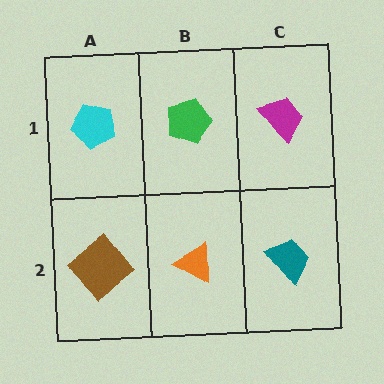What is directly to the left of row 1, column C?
A green pentagon.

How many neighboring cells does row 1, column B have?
3.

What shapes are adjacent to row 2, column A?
A cyan pentagon (row 1, column A), an orange triangle (row 2, column B).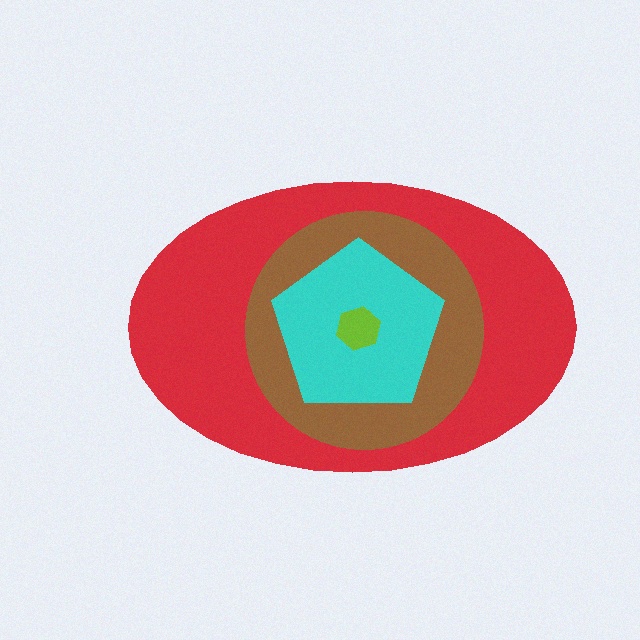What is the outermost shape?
The red ellipse.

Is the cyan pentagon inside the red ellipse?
Yes.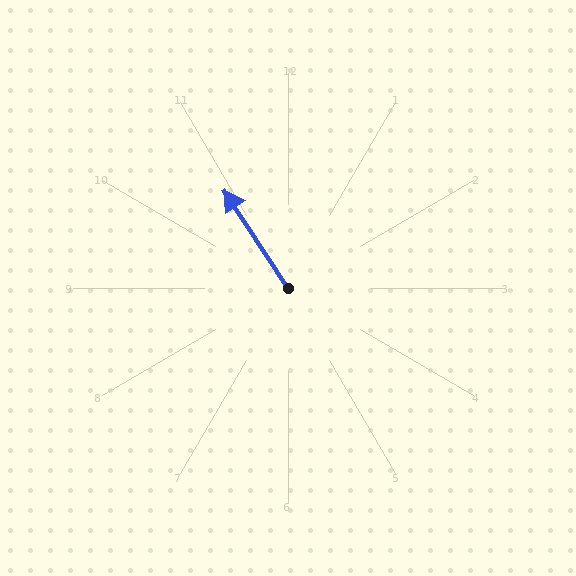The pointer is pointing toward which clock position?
Roughly 11 o'clock.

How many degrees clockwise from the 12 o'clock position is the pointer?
Approximately 327 degrees.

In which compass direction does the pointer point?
Northwest.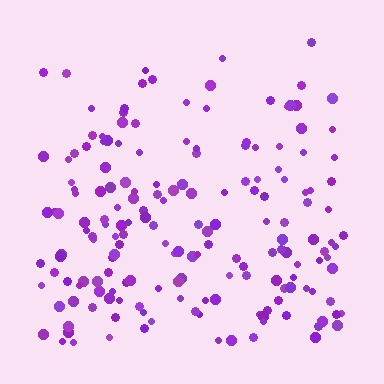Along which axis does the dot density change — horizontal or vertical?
Vertical.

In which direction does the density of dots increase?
From top to bottom, with the bottom side densest.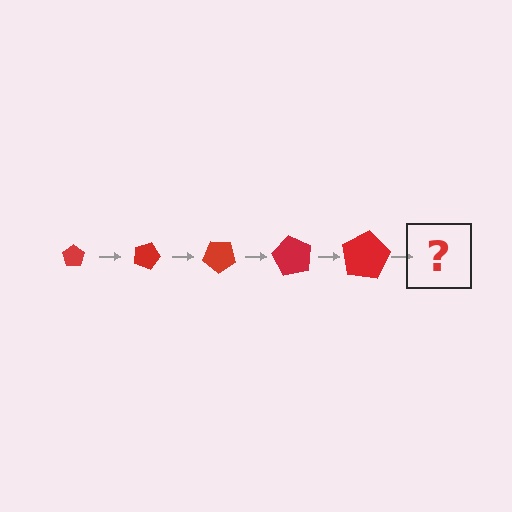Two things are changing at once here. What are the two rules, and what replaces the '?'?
The two rules are that the pentagon grows larger each step and it rotates 20 degrees each step. The '?' should be a pentagon, larger than the previous one and rotated 100 degrees from the start.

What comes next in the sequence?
The next element should be a pentagon, larger than the previous one and rotated 100 degrees from the start.